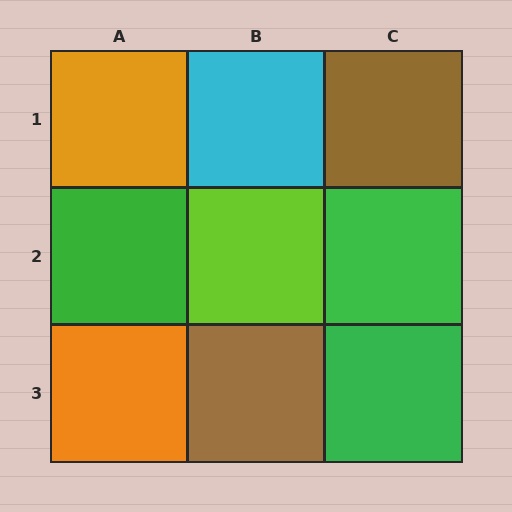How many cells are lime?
1 cell is lime.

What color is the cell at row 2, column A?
Green.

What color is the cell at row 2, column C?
Green.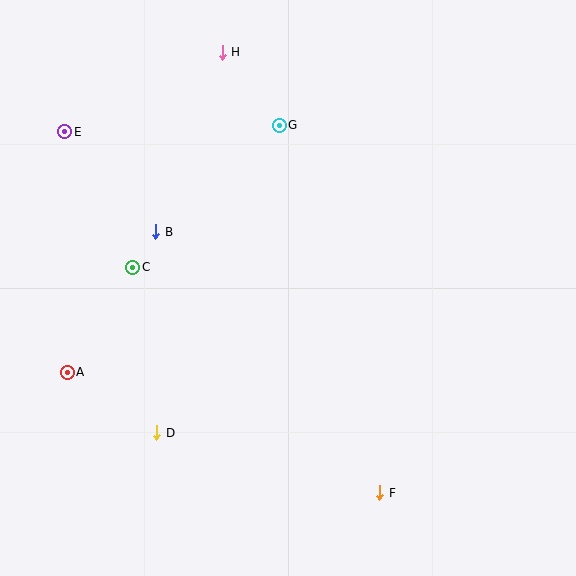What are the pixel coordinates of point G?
Point G is at (279, 125).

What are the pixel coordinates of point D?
Point D is at (157, 433).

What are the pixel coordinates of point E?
Point E is at (65, 132).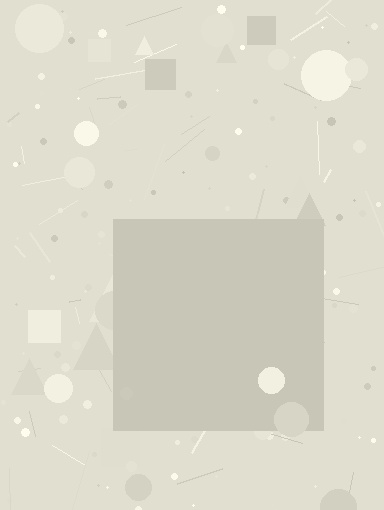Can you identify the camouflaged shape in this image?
The camouflaged shape is a square.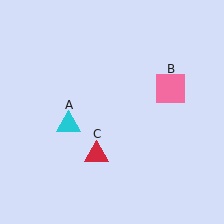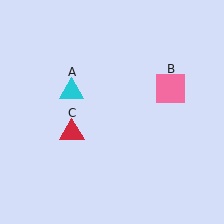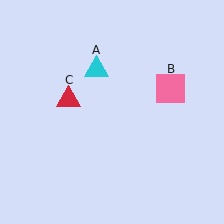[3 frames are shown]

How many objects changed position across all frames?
2 objects changed position: cyan triangle (object A), red triangle (object C).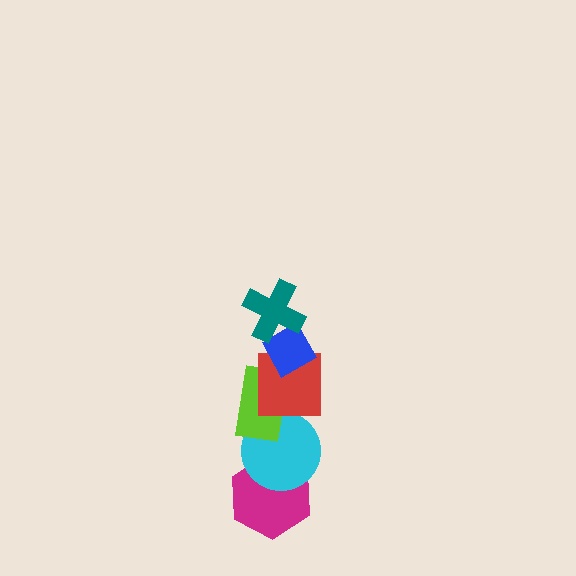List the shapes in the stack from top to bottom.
From top to bottom: the teal cross, the blue diamond, the red square, the lime rectangle, the cyan circle, the magenta hexagon.